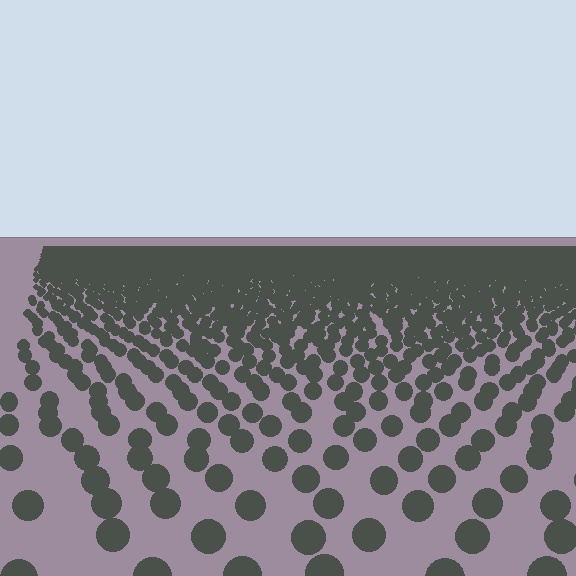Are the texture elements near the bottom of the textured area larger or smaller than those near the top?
Larger. Near the bottom, elements are closer to the viewer and appear at a bigger on-screen size.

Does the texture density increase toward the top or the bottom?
Density increases toward the top.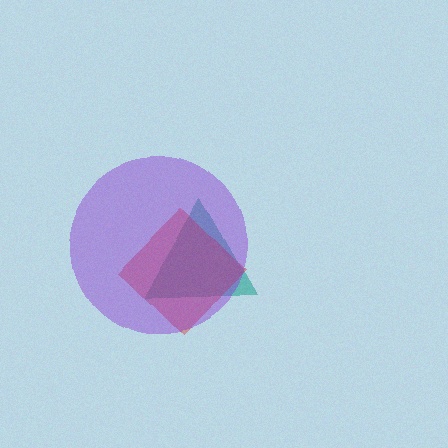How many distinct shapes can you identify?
There are 3 distinct shapes: a teal triangle, a red diamond, a purple circle.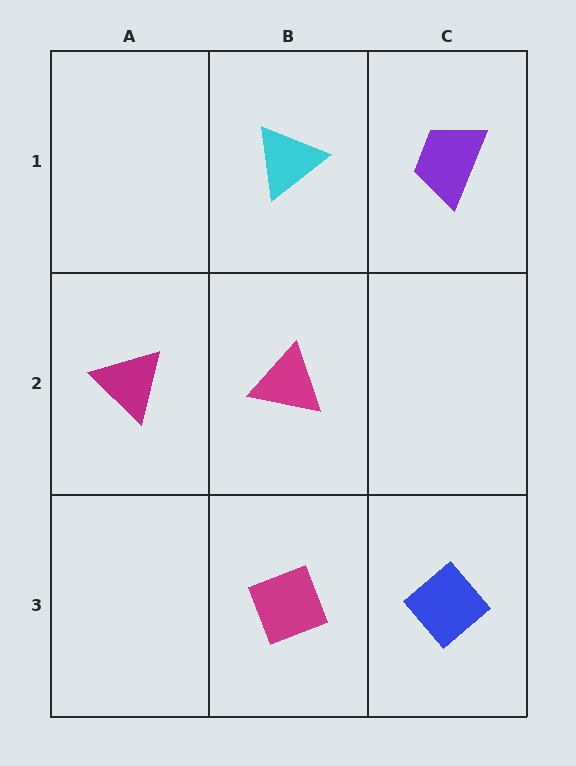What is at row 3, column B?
A magenta diamond.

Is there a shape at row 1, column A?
No, that cell is empty.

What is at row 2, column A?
A magenta triangle.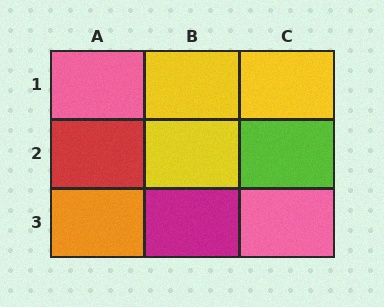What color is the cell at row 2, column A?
Red.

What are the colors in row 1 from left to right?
Pink, yellow, yellow.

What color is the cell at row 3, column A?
Orange.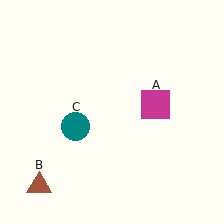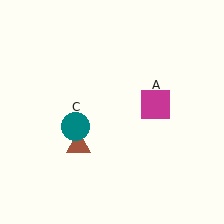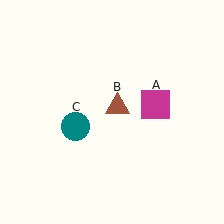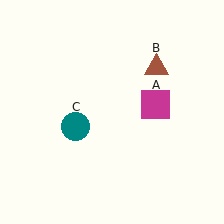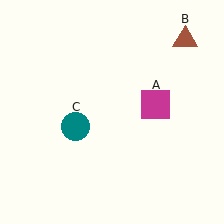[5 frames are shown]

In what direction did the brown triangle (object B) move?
The brown triangle (object B) moved up and to the right.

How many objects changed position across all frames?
1 object changed position: brown triangle (object B).